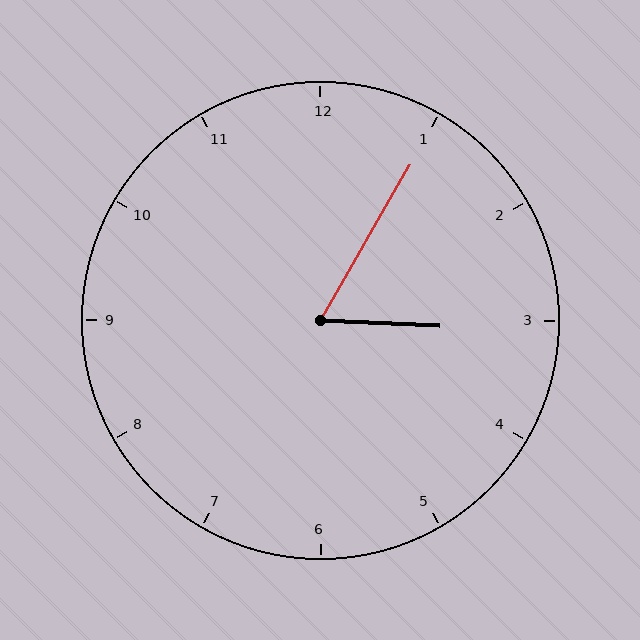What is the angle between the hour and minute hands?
Approximately 62 degrees.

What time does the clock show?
3:05.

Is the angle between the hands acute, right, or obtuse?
It is acute.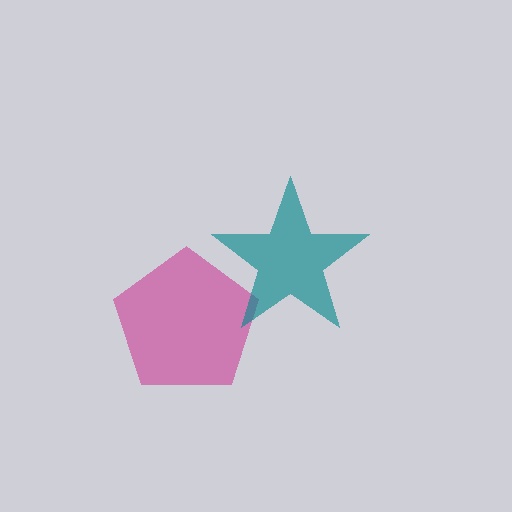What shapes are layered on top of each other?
The layered shapes are: a magenta pentagon, a teal star.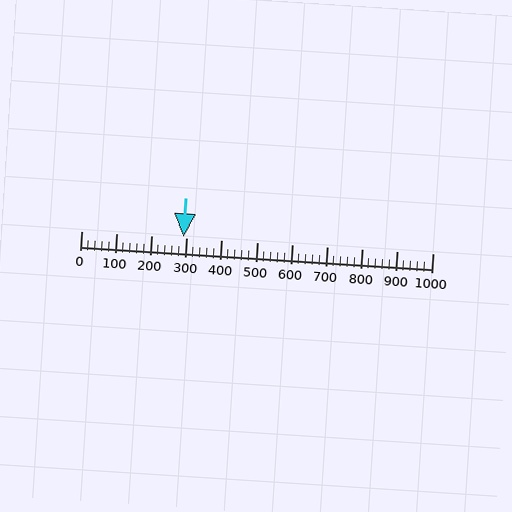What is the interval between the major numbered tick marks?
The major tick marks are spaced 100 units apart.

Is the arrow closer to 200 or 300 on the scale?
The arrow is closer to 300.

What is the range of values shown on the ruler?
The ruler shows values from 0 to 1000.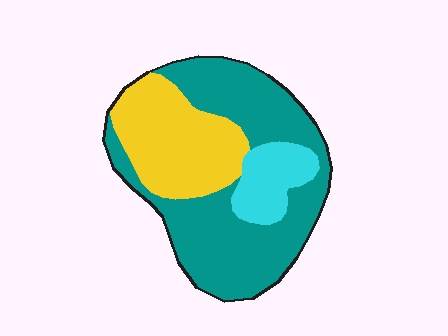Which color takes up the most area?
Teal, at roughly 55%.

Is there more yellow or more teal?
Teal.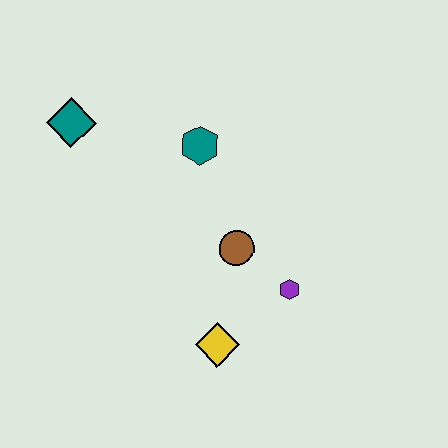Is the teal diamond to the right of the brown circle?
No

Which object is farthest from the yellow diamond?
The teal diamond is farthest from the yellow diamond.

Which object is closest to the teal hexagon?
The brown circle is closest to the teal hexagon.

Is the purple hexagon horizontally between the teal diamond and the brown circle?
No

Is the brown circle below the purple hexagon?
No